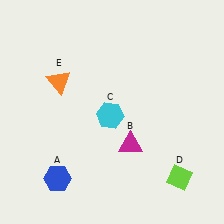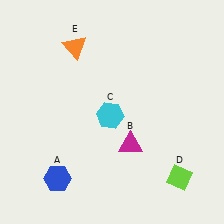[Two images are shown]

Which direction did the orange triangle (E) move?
The orange triangle (E) moved up.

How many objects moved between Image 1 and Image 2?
1 object moved between the two images.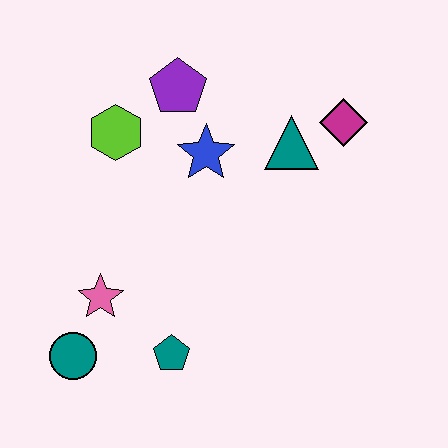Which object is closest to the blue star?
The purple pentagon is closest to the blue star.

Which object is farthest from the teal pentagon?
The magenta diamond is farthest from the teal pentagon.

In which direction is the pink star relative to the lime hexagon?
The pink star is below the lime hexagon.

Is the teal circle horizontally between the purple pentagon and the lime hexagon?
No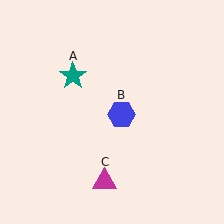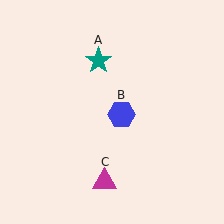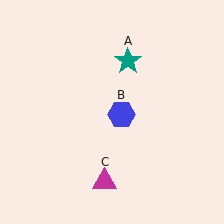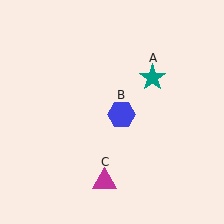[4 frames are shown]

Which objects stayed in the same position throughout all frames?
Blue hexagon (object B) and magenta triangle (object C) remained stationary.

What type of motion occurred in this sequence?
The teal star (object A) rotated clockwise around the center of the scene.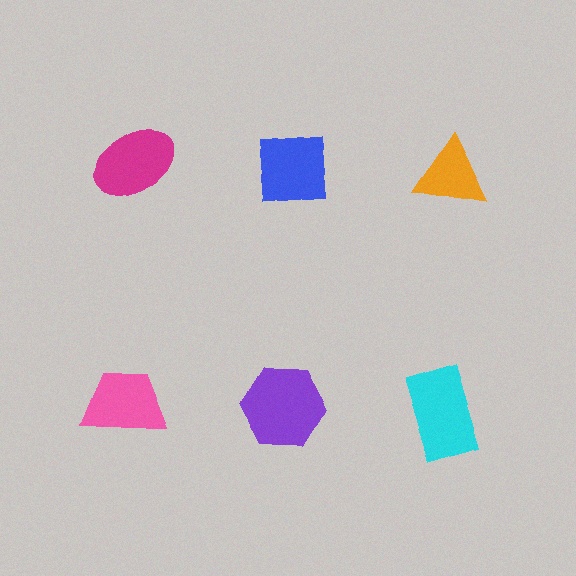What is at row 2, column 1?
A pink trapezoid.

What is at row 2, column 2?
A purple hexagon.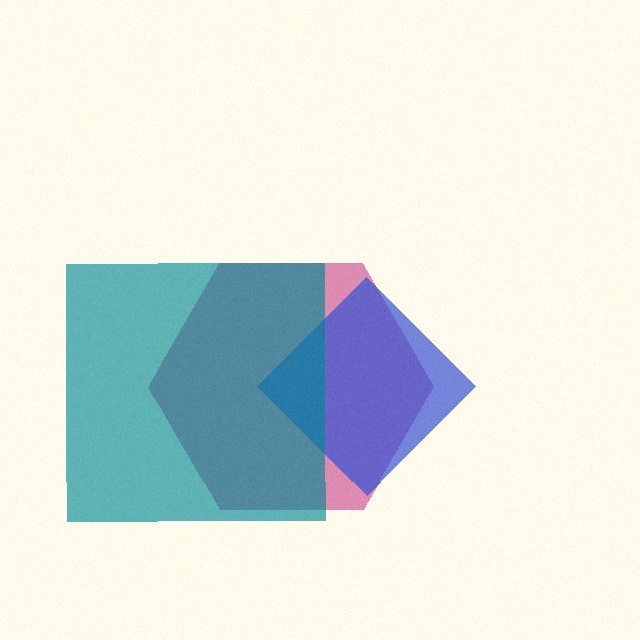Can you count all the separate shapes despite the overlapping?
Yes, there are 3 separate shapes.